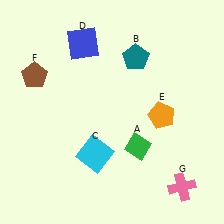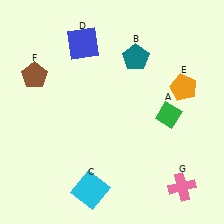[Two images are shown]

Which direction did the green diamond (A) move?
The green diamond (A) moved up.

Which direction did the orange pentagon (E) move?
The orange pentagon (E) moved up.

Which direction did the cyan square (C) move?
The cyan square (C) moved down.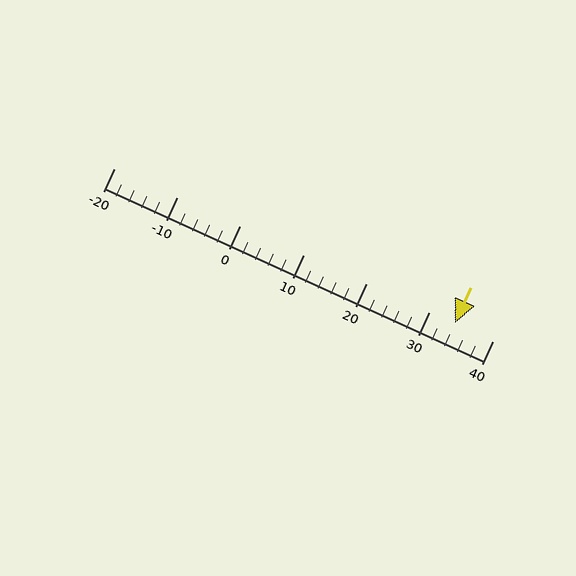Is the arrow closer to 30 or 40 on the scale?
The arrow is closer to 30.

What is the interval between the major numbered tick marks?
The major tick marks are spaced 10 units apart.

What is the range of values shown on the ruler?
The ruler shows values from -20 to 40.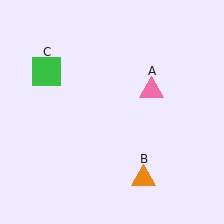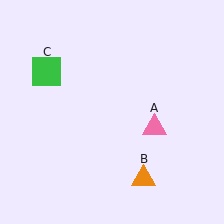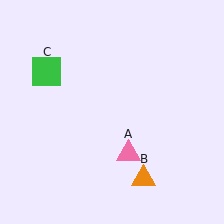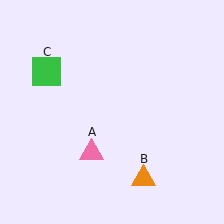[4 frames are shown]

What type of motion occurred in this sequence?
The pink triangle (object A) rotated clockwise around the center of the scene.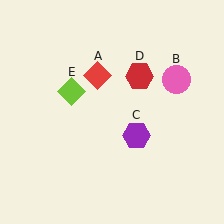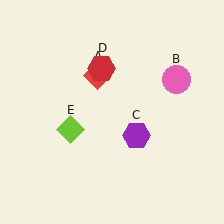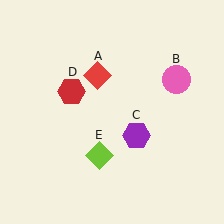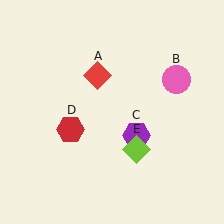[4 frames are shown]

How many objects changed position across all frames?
2 objects changed position: red hexagon (object D), lime diamond (object E).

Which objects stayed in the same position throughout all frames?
Red diamond (object A) and pink circle (object B) and purple hexagon (object C) remained stationary.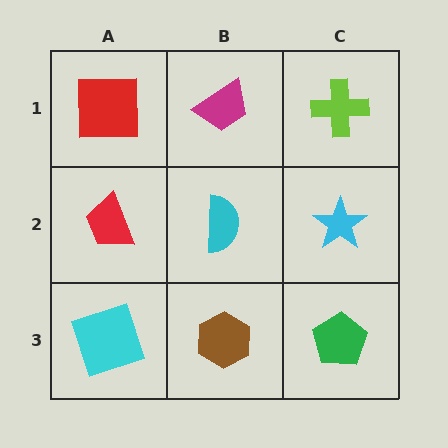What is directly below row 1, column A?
A red trapezoid.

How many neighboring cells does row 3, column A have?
2.